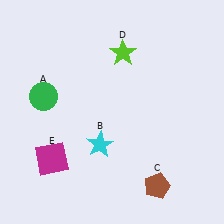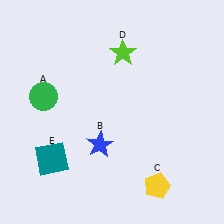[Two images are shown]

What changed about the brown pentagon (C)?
In Image 1, C is brown. In Image 2, it changed to yellow.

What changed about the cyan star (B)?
In Image 1, B is cyan. In Image 2, it changed to blue.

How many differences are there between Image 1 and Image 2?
There are 3 differences between the two images.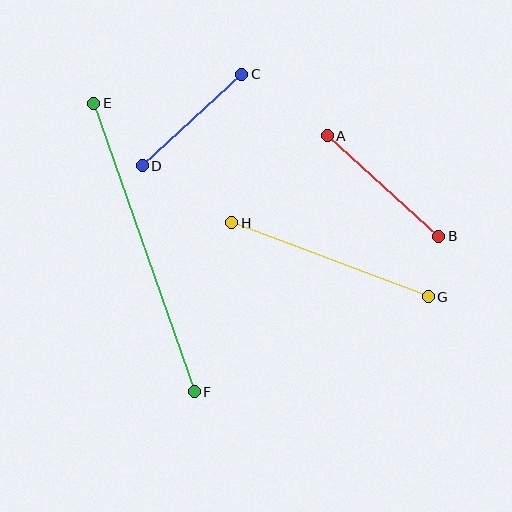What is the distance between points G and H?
The distance is approximately 210 pixels.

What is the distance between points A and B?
The distance is approximately 150 pixels.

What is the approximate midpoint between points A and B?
The midpoint is at approximately (383, 186) pixels.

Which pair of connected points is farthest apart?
Points E and F are farthest apart.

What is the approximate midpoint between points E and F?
The midpoint is at approximately (144, 247) pixels.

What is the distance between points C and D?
The distance is approximately 135 pixels.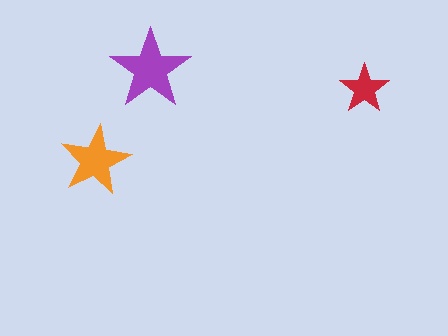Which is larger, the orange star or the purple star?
The purple one.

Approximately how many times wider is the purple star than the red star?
About 1.5 times wider.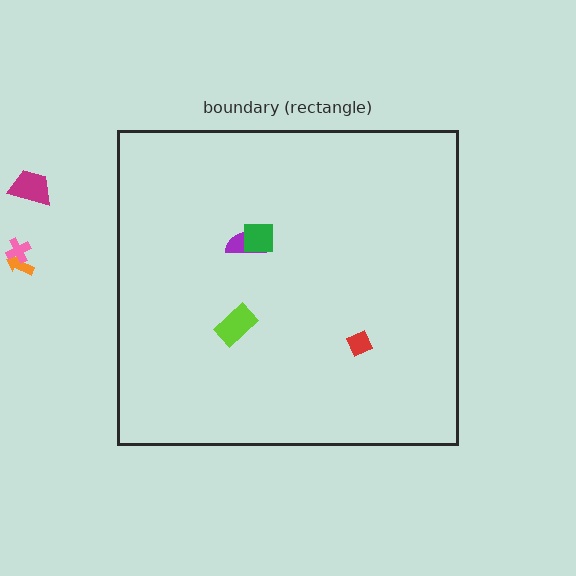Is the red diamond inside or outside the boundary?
Inside.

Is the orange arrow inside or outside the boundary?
Outside.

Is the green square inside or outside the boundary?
Inside.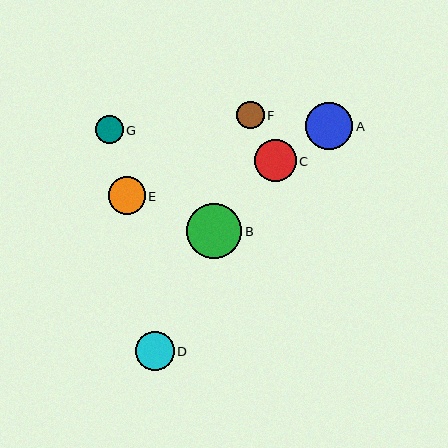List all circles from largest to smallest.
From largest to smallest: B, A, C, D, E, G, F.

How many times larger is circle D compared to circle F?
Circle D is approximately 1.4 times the size of circle F.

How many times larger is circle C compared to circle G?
Circle C is approximately 1.5 times the size of circle G.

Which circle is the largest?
Circle B is the largest with a size of approximately 55 pixels.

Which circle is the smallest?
Circle F is the smallest with a size of approximately 27 pixels.